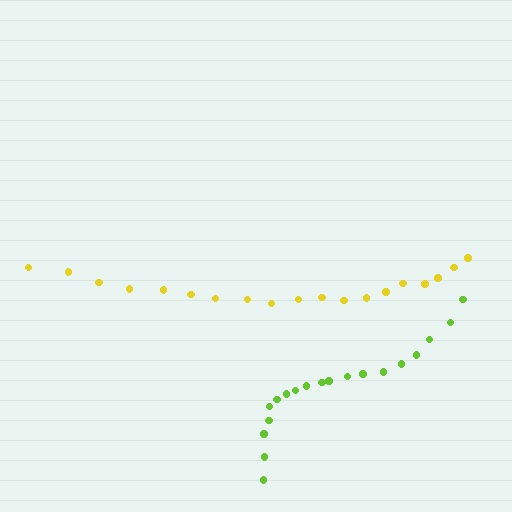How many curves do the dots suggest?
There are 2 distinct paths.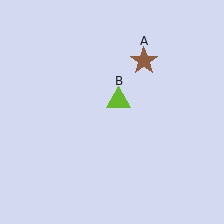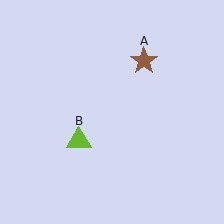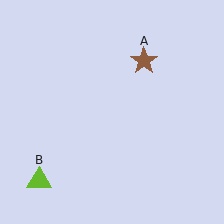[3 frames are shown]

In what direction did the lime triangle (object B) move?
The lime triangle (object B) moved down and to the left.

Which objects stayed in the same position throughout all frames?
Brown star (object A) remained stationary.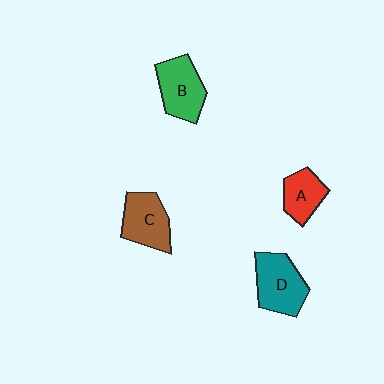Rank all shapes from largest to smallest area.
From largest to smallest: D (teal), B (green), C (brown), A (red).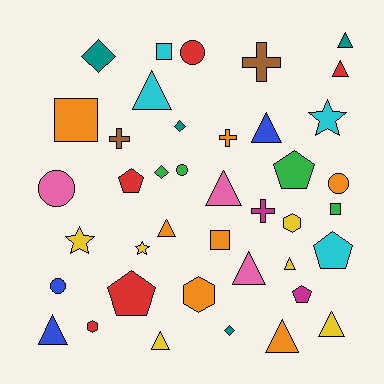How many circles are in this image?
There are 5 circles.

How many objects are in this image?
There are 40 objects.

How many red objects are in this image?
There are 5 red objects.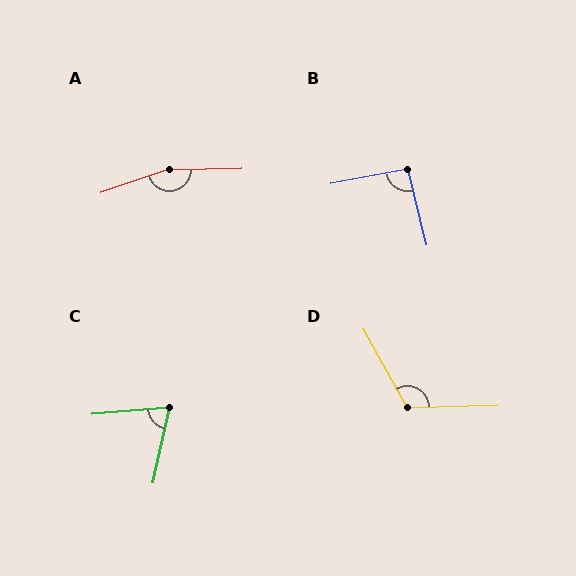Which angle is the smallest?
C, at approximately 73 degrees.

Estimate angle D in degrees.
Approximately 118 degrees.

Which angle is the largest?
A, at approximately 162 degrees.